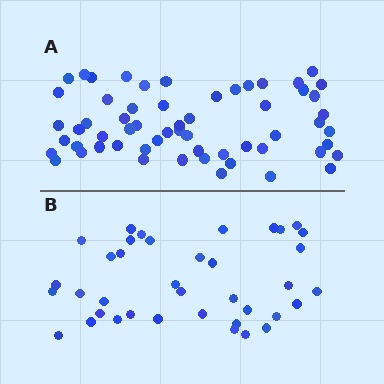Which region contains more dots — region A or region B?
Region A (the top region) has more dots.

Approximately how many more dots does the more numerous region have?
Region A has approximately 20 more dots than region B.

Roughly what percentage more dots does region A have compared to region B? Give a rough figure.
About 55% more.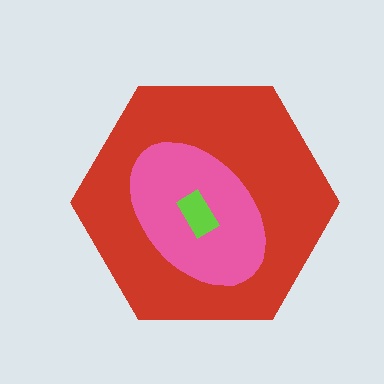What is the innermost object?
The lime rectangle.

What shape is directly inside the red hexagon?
The pink ellipse.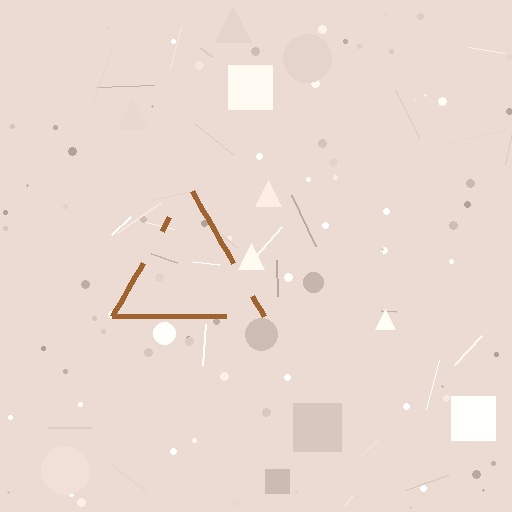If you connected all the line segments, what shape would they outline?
They would outline a triangle.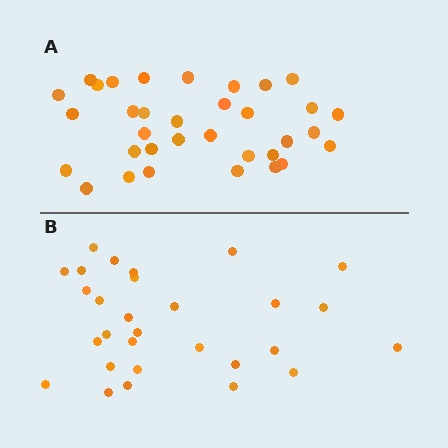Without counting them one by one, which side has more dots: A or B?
Region A (the top region) has more dots.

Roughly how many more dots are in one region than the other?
Region A has about 5 more dots than region B.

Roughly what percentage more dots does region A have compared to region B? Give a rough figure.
About 15% more.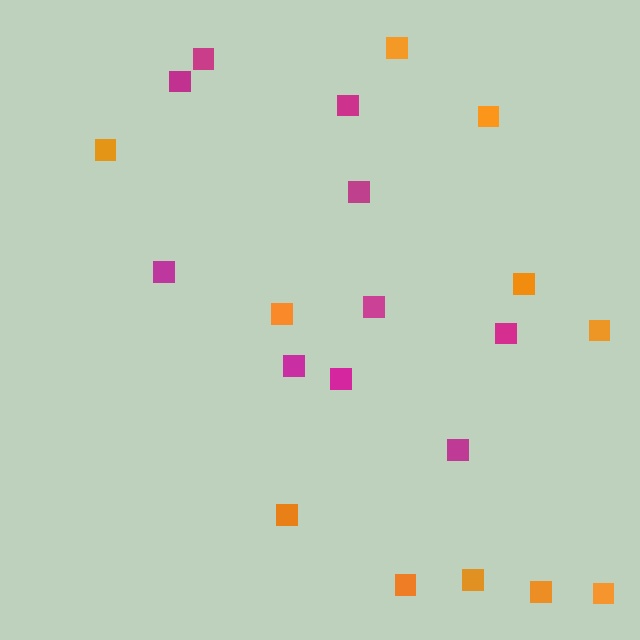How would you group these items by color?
There are 2 groups: one group of orange squares (11) and one group of magenta squares (10).